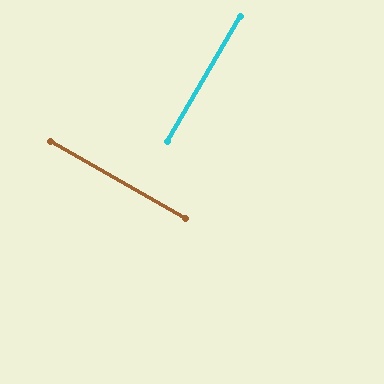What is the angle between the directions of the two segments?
Approximately 89 degrees.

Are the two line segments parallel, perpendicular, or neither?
Perpendicular — they meet at approximately 89°.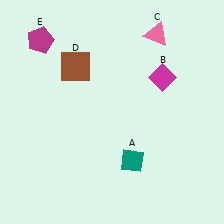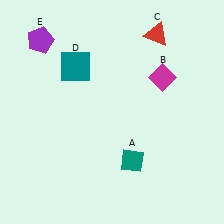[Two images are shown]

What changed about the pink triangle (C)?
In Image 1, C is pink. In Image 2, it changed to red.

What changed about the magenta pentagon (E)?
In Image 1, E is magenta. In Image 2, it changed to purple.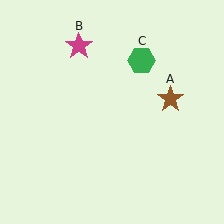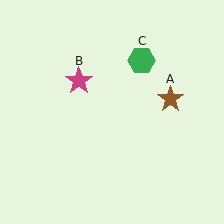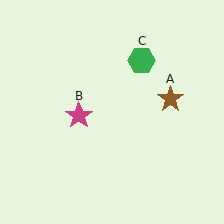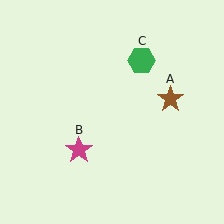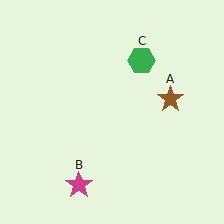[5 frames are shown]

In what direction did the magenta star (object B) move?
The magenta star (object B) moved down.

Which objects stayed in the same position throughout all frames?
Brown star (object A) and green hexagon (object C) remained stationary.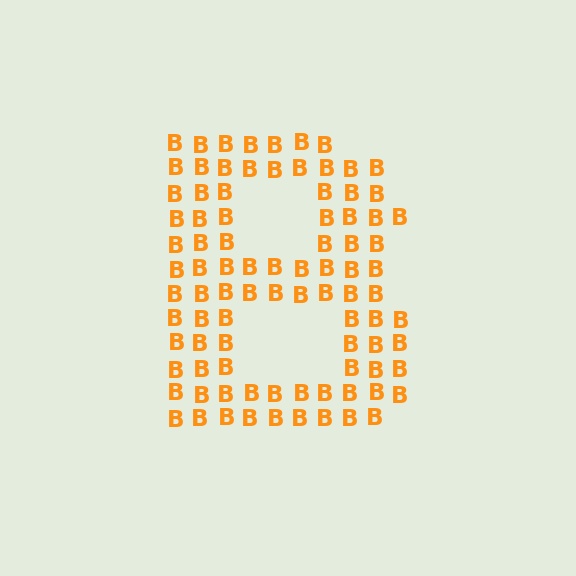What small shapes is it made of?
It is made of small letter B's.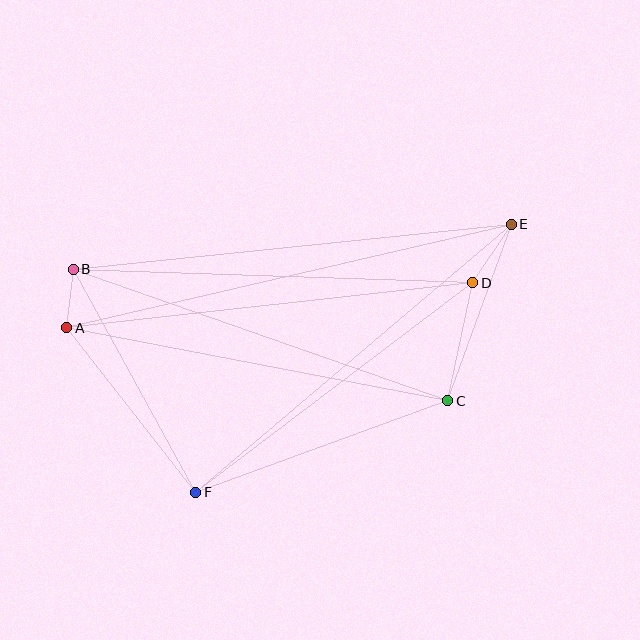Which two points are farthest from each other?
Points A and E are farthest from each other.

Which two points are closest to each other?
Points A and B are closest to each other.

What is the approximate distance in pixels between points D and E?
The distance between D and E is approximately 70 pixels.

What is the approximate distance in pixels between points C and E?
The distance between C and E is approximately 188 pixels.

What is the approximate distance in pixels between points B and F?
The distance between B and F is approximately 255 pixels.